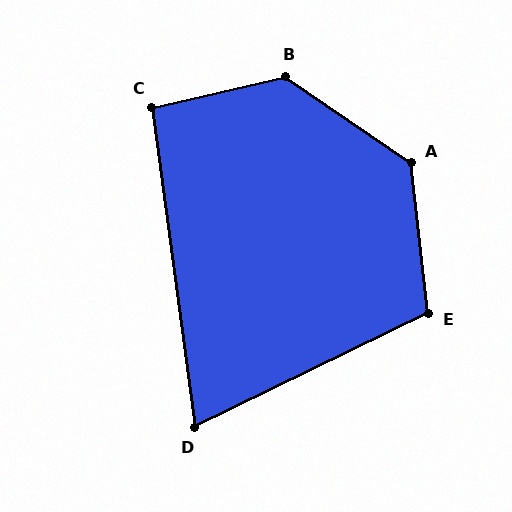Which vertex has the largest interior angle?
B, at approximately 133 degrees.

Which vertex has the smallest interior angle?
D, at approximately 72 degrees.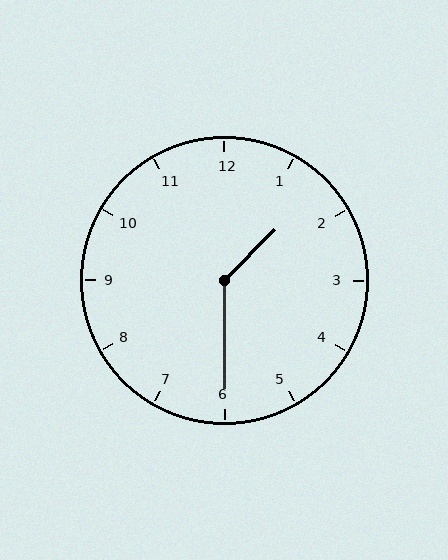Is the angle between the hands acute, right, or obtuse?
It is obtuse.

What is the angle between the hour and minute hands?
Approximately 135 degrees.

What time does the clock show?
1:30.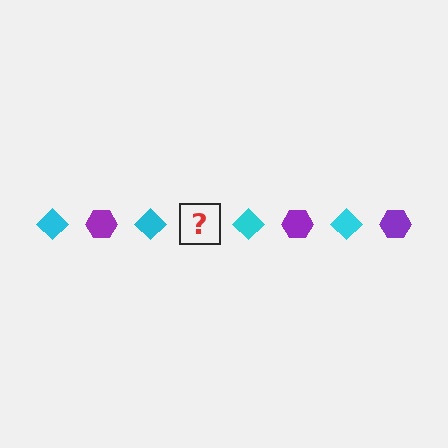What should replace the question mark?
The question mark should be replaced with a purple hexagon.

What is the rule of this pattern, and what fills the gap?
The rule is that the pattern alternates between cyan diamond and purple hexagon. The gap should be filled with a purple hexagon.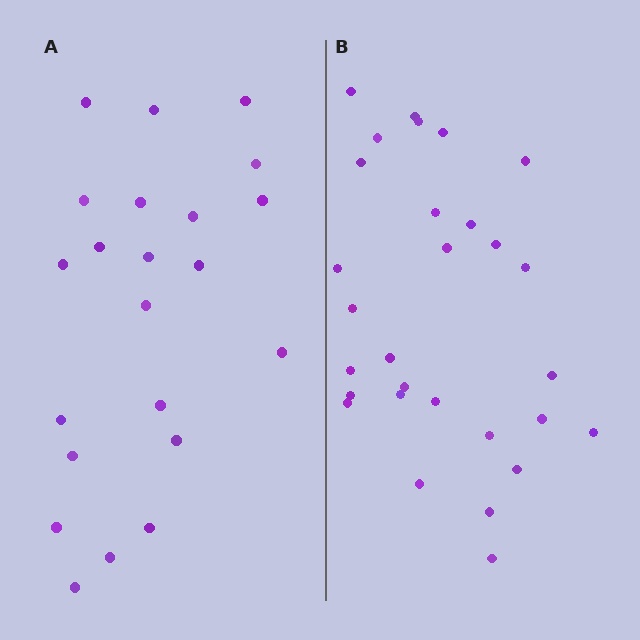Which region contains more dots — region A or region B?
Region B (the right region) has more dots.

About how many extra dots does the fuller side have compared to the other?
Region B has roughly 8 or so more dots than region A.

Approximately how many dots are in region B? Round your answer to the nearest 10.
About 30 dots. (The exact count is 29, which rounds to 30.)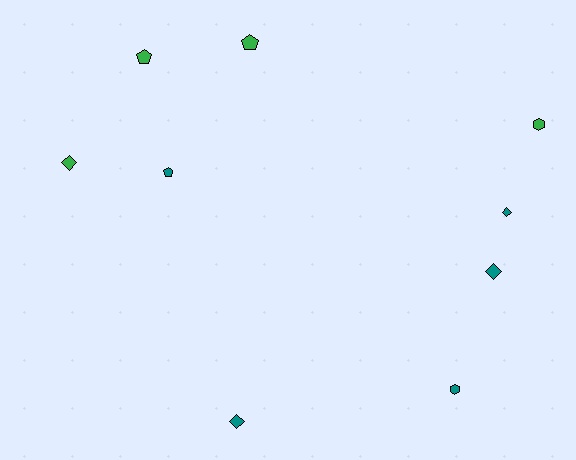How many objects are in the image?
There are 9 objects.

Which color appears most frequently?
Teal, with 5 objects.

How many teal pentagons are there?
There is 1 teal pentagon.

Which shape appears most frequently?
Diamond, with 4 objects.